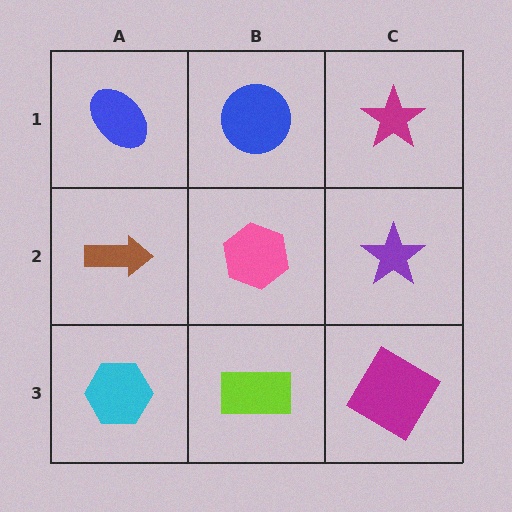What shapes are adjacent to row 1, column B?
A pink hexagon (row 2, column B), a blue ellipse (row 1, column A), a magenta star (row 1, column C).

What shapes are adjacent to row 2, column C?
A magenta star (row 1, column C), a magenta diamond (row 3, column C), a pink hexagon (row 2, column B).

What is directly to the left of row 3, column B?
A cyan hexagon.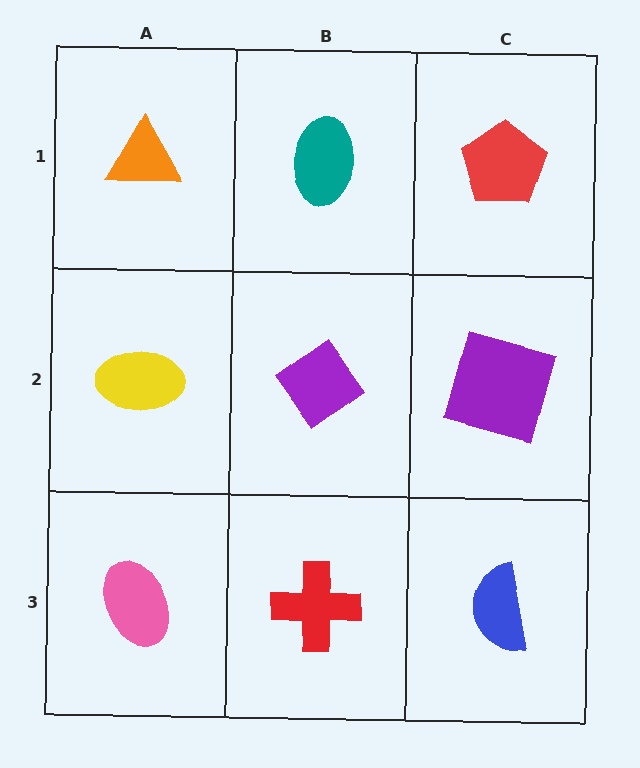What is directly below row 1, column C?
A purple square.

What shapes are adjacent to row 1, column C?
A purple square (row 2, column C), a teal ellipse (row 1, column B).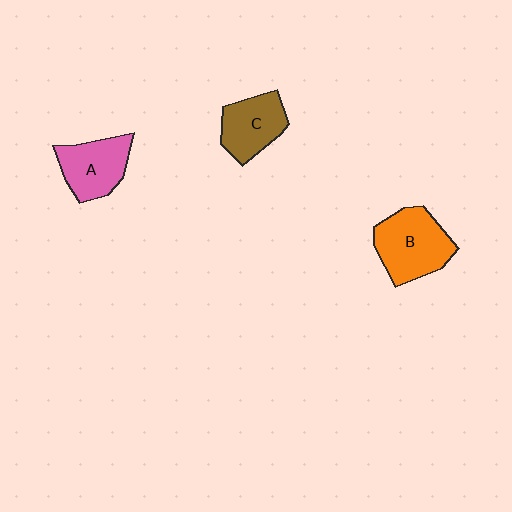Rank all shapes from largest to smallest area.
From largest to smallest: B (orange), A (pink), C (brown).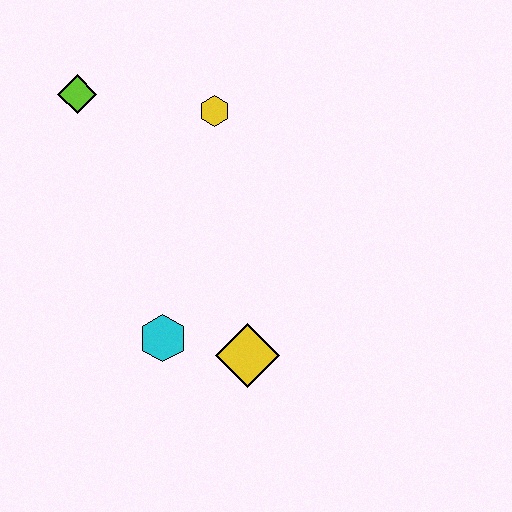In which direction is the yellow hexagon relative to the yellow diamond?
The yellow hexagon is above the yellow diamond.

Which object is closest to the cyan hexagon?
The yellow diamond is closest to the cyan hexagon.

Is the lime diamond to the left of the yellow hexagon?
Yes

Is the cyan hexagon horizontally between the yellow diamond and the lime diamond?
Yes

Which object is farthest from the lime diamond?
The yellow diamond is farthest from the lime diamond.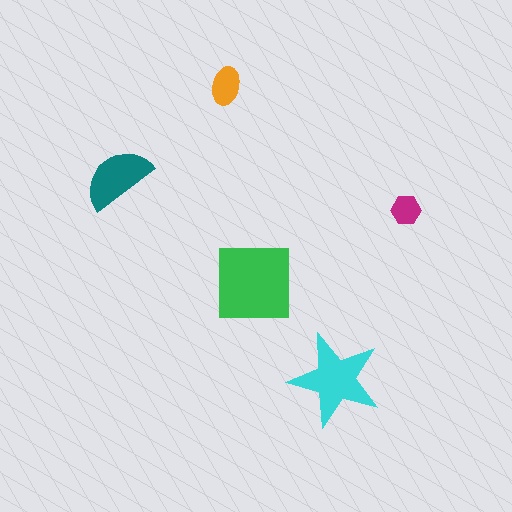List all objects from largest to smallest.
The green square, the cyan star, the teal semicircle, the orange ellipse, the magenta hexagon.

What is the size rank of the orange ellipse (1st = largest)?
4th.